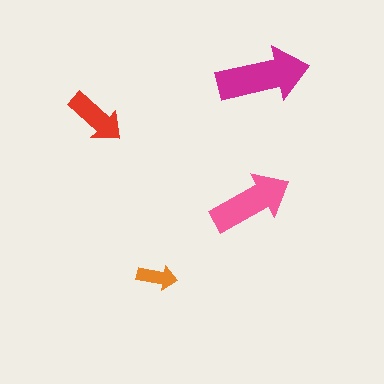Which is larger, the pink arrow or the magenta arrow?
The magenta one.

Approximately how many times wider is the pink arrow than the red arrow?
About 1.5 times wider.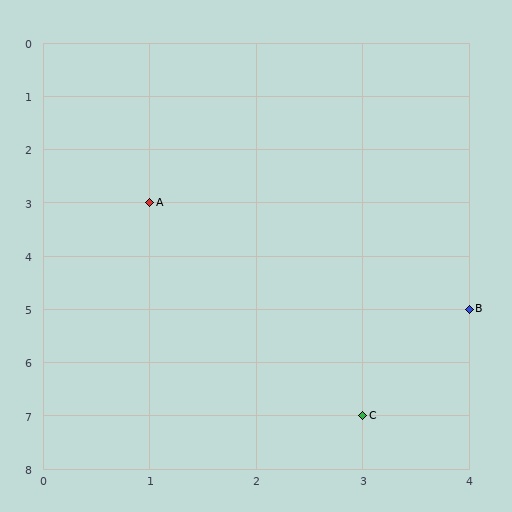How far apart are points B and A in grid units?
Points B and A are 3 columns and 2 rows apart (about 3.6 grid units diagonally).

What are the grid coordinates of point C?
Point C is at grid coordinates (3, 7).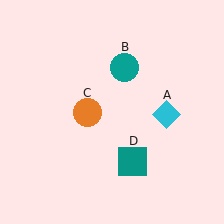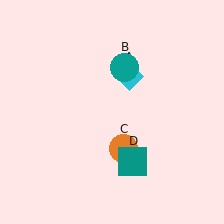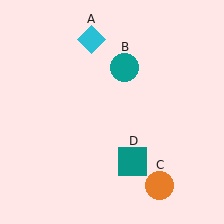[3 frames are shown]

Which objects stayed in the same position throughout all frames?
Teal circle (object B) and teal square (object D) remained stationary.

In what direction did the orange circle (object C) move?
The orange circle (object C) moved down and to the right.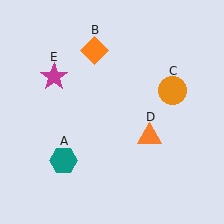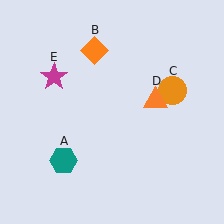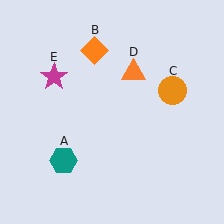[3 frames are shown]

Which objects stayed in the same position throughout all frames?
Teal hexagon (object A) and orange diamond (object B) and orange circle (object C) and magenta star (object E) remained stationary.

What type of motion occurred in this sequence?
The orange triangle (object D) rotated counterclockwise around the center of the scene.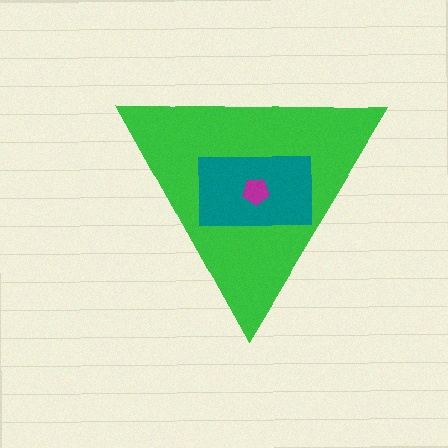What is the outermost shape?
The green triangle.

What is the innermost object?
The magenta pentagon.